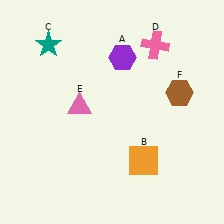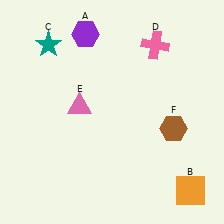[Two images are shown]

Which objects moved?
The objects that moved are: the purple hexagon (A), the orange square (B), the brown hexagon (F).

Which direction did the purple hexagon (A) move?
The purple hexagon (A) moved left.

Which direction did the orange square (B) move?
The orange square (B) moved right.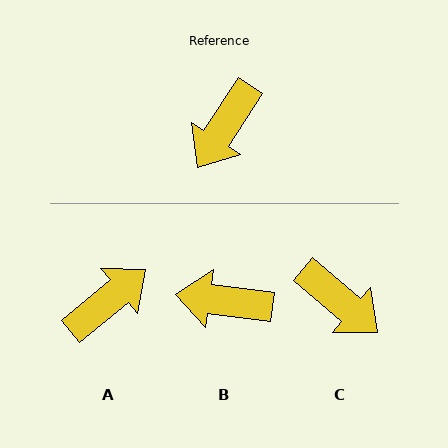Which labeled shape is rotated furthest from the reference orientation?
A, about 162 degrees away.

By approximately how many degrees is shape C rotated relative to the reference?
Approximately 83 degrees counter-clockwise.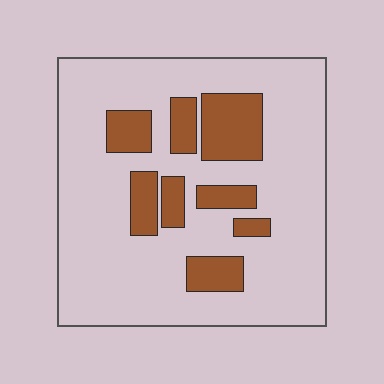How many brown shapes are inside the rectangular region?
8.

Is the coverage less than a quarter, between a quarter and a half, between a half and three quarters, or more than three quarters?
Less than a quarter.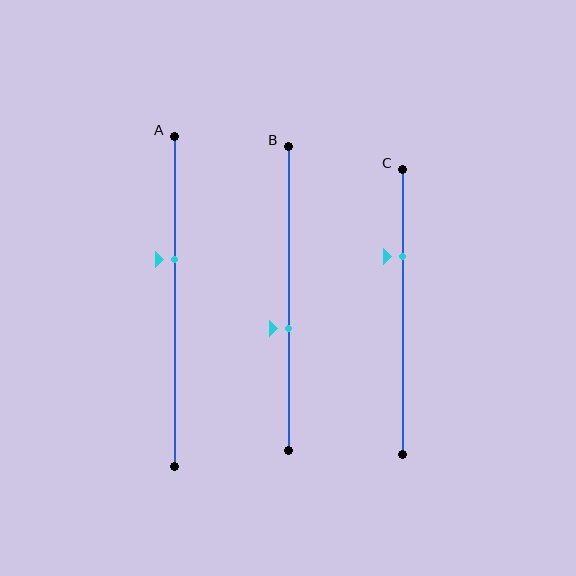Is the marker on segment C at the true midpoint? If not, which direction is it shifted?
No, the marker on segment C is shifted upward by about 19% of the segment length.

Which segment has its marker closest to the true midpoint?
Segment B has its marker closest to the true midpoint.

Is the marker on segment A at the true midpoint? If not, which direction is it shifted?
No, the marker on segment A is shifted upward by about 13% of the segment length.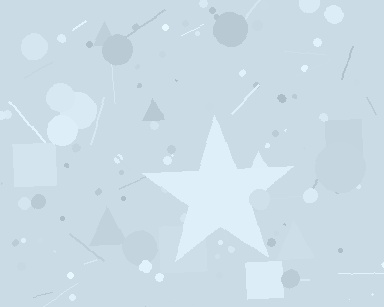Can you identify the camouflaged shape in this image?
The camouflaged shape is a star.